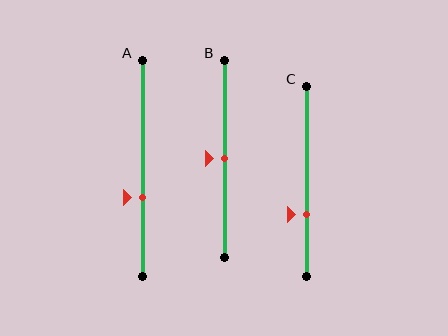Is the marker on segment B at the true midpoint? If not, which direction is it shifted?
Yes, the marker on segment B is at the true midpoint.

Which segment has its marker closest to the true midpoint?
Segment B has its marker closest to the true midpoint.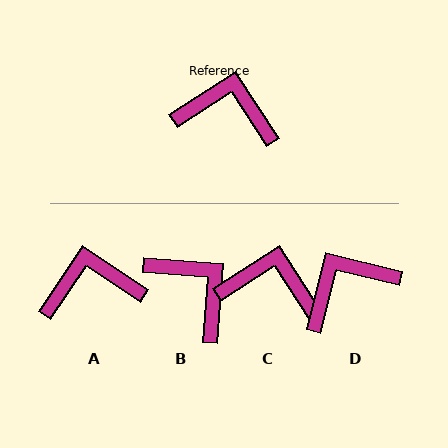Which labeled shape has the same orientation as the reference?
C.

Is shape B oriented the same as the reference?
No, it is off by about 37 degrees.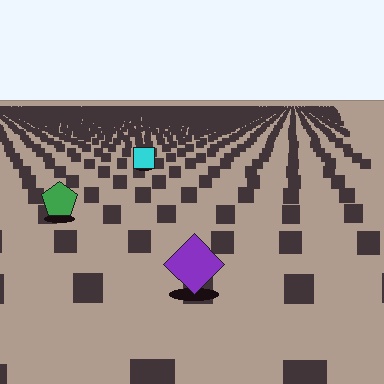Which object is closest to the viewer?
The purple diamond is closest. The texture marks near it are larger and more spread out.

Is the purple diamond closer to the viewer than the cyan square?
Yes. The purple diamond is closer — you can tell from the texture gradient: the ground texture is coarser near it.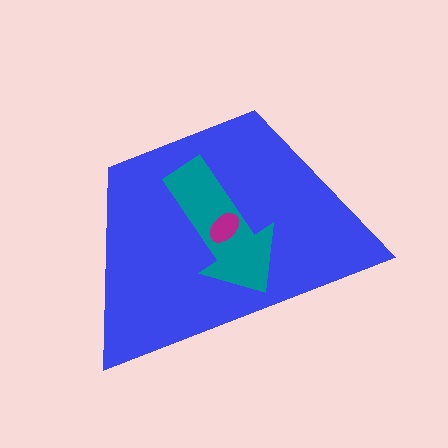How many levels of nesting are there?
3.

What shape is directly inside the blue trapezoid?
The teal arrow.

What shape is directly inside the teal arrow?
The magenta ellipse.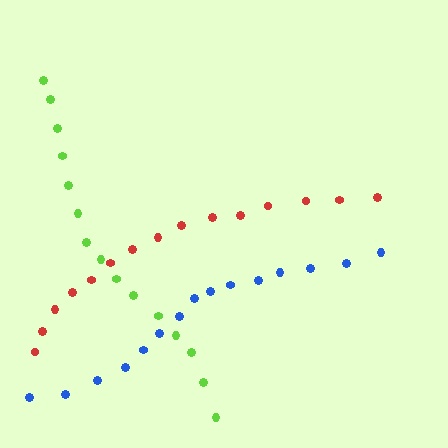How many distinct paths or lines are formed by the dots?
There are 3 distinct paths.